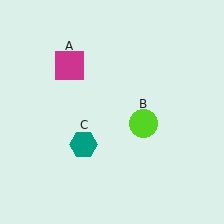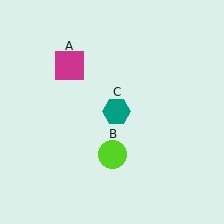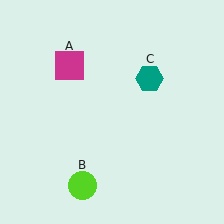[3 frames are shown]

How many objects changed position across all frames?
2 objects changed position: lime circle (object B), teal hexagon (object C).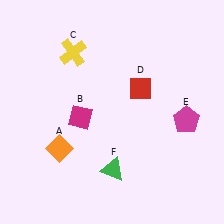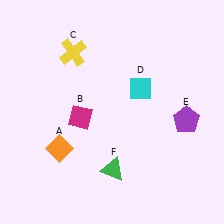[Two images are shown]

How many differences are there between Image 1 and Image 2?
There are 2 differences between the two images.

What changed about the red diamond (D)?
In Image 1, D is red. In Image 2, it changed to cyan.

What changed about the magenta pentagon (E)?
In Image 1, E is magenta. In Image 2, it changed to purple.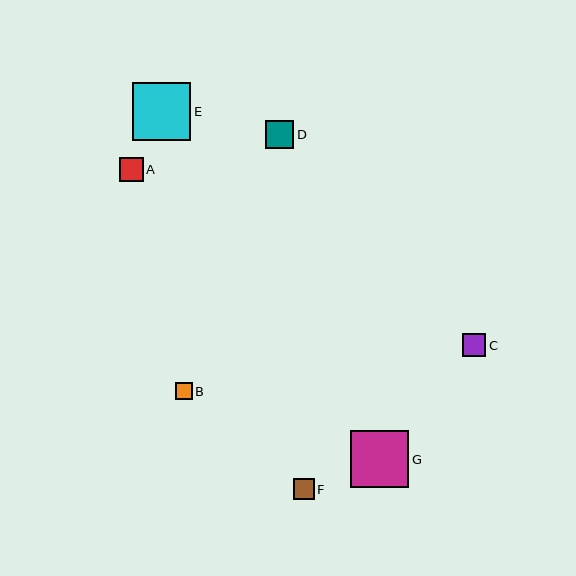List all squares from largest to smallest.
From largest to smallest: E, G, D, A, C, F, B.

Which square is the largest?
Square E is the largest with a size of approximately 58 pixels.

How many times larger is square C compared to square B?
Square C is approximately 1.4 times the size of square B.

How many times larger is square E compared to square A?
Square E is approximately 2.4 times the size of square A.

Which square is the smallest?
Square B is the smallest with a size of approximately 17 pixels.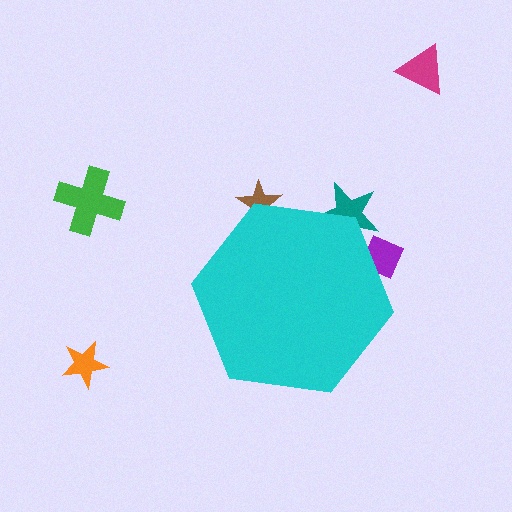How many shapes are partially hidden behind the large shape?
3 shapes are partially hidden.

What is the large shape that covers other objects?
A cyan hexagon.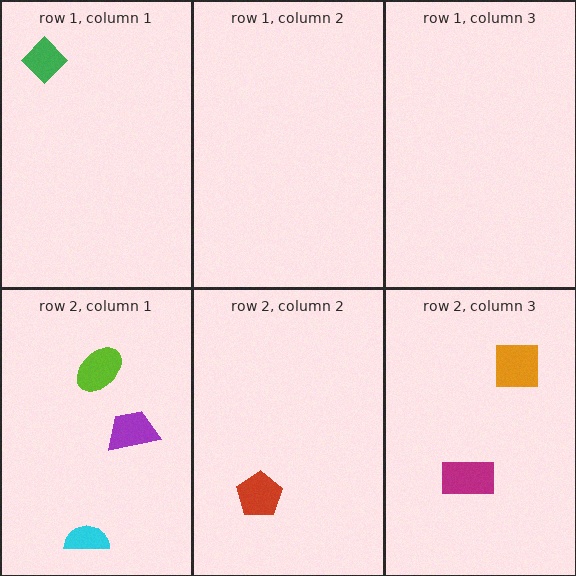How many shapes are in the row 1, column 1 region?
1.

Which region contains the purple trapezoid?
The row 2, column 1 region.